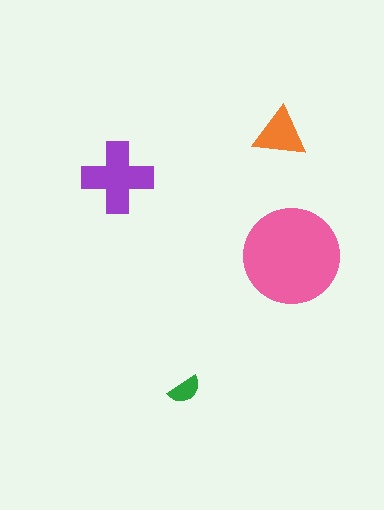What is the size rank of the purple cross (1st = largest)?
2nd.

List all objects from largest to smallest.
The pink circle, the purple cross, the orange triangle, the green semicircle.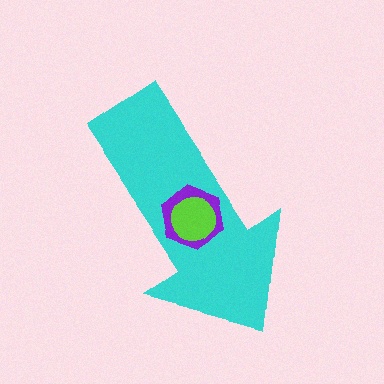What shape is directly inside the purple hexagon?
The lime circle.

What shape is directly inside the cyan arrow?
The purple hexagon.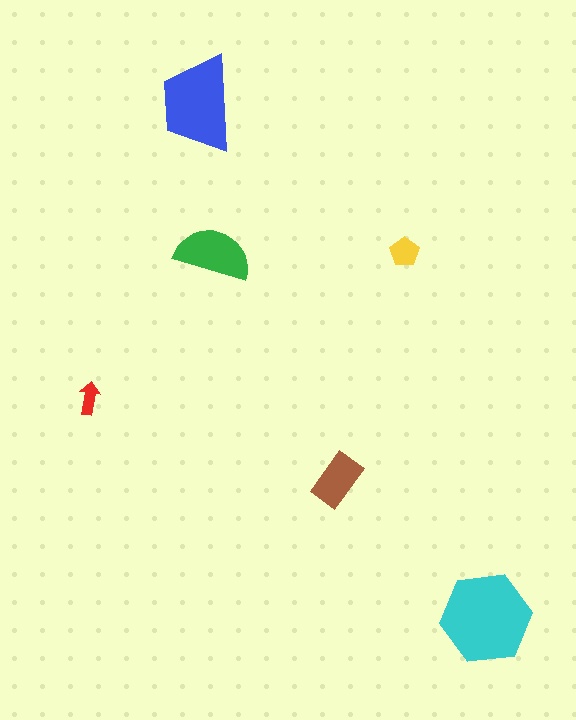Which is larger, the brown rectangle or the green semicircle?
The green semicircle.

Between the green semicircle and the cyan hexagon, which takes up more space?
The cyan hexagon.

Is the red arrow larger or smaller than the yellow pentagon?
Smaller.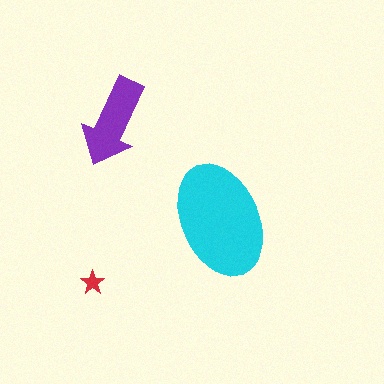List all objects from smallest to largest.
The red star, the purple arrow, the cyan ellipse.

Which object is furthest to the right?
The cyan ellipse is rightmost.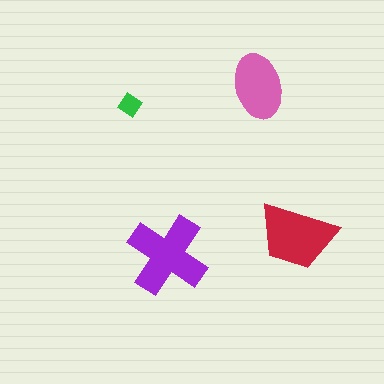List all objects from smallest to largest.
The green diamond, the pink ellipse, the red trapezoid, the purple cross.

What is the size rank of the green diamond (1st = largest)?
4th.